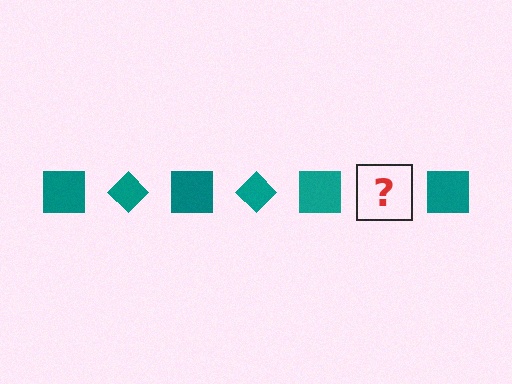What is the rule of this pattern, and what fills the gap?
The rule is that the pattern cycles through square, diamond shapes in teal. The gap should be filled with a teal diamond.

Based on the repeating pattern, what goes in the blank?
The blank should be a teal diamond.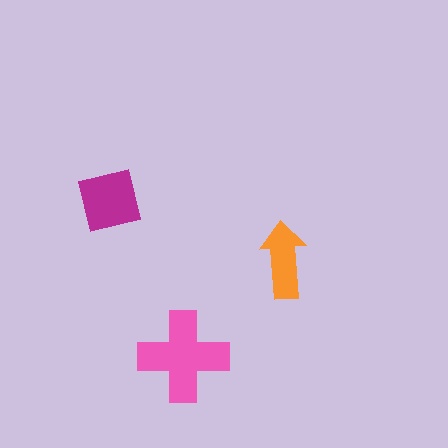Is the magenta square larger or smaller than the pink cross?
Smaller.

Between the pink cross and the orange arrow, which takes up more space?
The pink cross.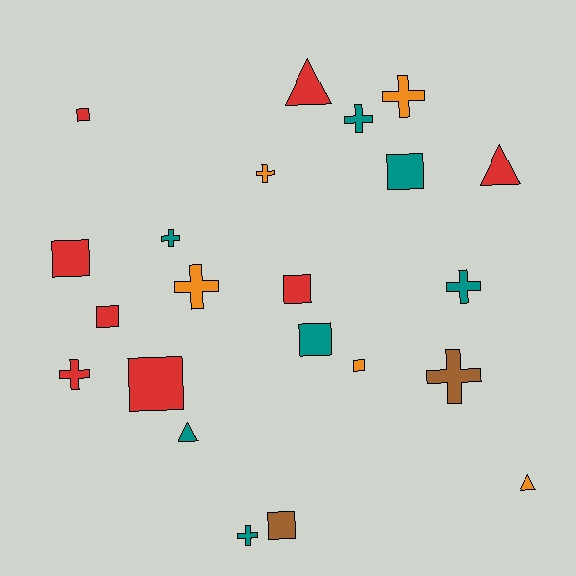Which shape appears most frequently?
Square, with 9 objects.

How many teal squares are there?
There are 2 teal squares.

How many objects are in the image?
There are 22 objects.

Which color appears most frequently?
Red, with 8 objects.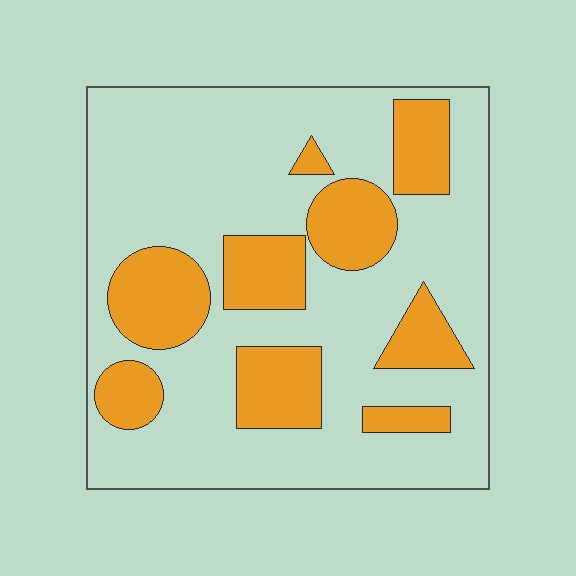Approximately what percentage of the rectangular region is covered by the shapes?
Approximately 30%.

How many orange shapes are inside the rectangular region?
9.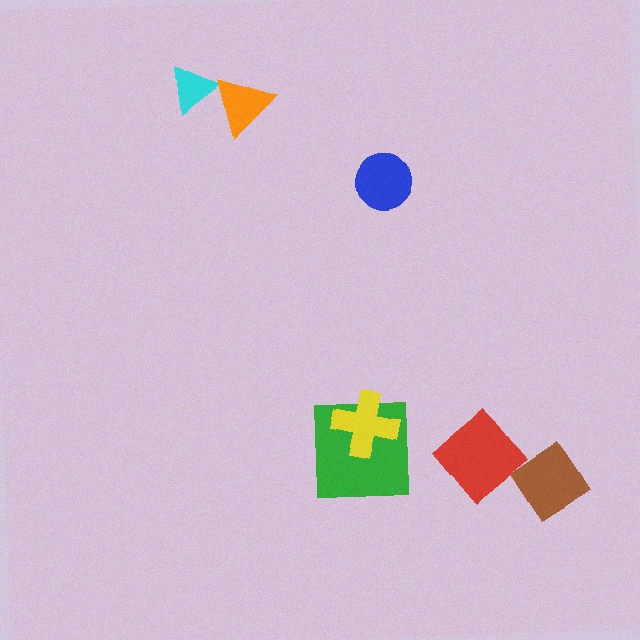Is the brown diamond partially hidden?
No, no other shape covers it.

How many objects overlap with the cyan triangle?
1 object overlaps with the cyan triangle.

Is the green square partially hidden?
Yes, it is partially covered by another shape.